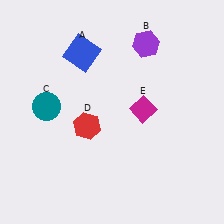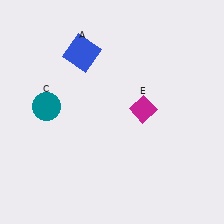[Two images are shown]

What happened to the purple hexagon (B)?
The purple hexagon (B) was removed in Image 2. It was in the top-right area of Image 1.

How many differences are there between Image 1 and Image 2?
There are 2 differences between the two images.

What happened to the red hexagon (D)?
The red hexagon (D) was removed in Image 2. It was in the bottom-left area of Image 1.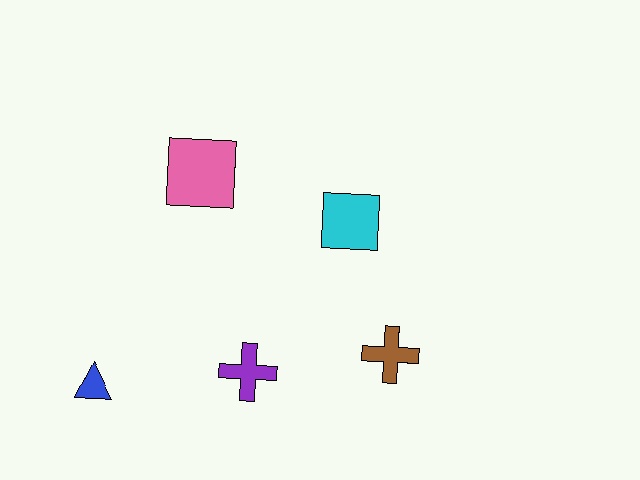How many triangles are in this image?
There is 1 triangle.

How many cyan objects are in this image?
There is 1 cyan object.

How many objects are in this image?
There are 5 objects.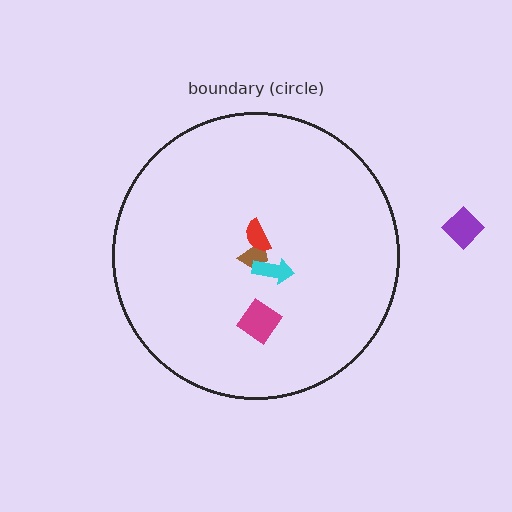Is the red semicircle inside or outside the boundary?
Inside.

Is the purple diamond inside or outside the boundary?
Outside.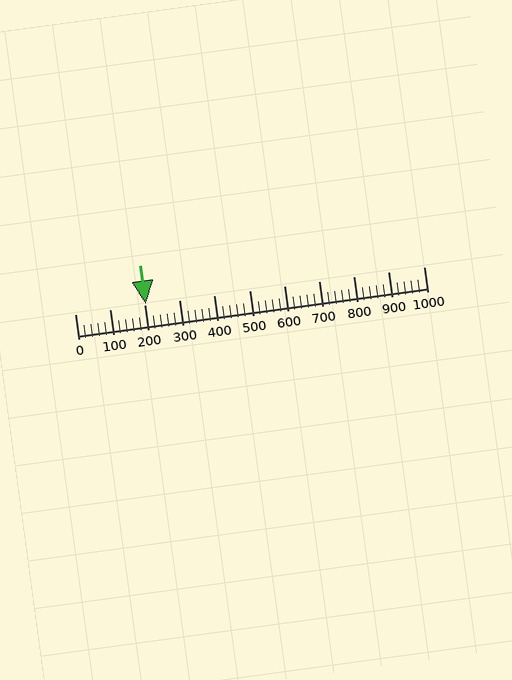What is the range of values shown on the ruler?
The ruler shows values from 0 to 1000.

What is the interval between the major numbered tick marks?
The major tick marks are spaced 100 units apart.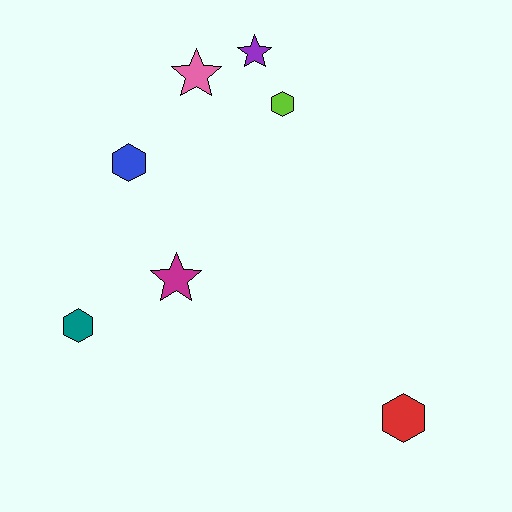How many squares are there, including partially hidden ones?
There are no squares.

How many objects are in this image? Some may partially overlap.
There are 7 objects.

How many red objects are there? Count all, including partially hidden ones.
There is 1 red object.